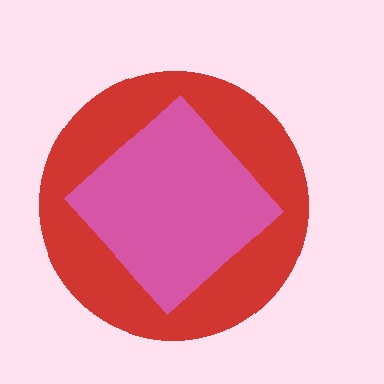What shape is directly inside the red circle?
The pink diamond.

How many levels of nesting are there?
2.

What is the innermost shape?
The pink diamond.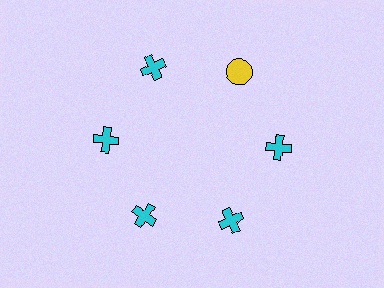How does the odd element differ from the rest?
It differs in both color (yellow instead of cyan) and shape (circle instead of cross).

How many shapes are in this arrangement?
There are 6 shapes arranged in a ring pattern.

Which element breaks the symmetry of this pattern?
The yellow circle at roughly the 1 o'clock position breaks the symmetry. All other shapes are cyan crosses.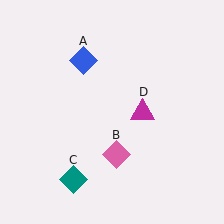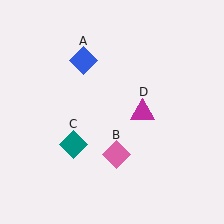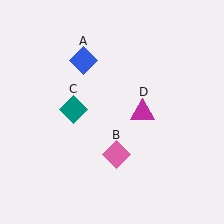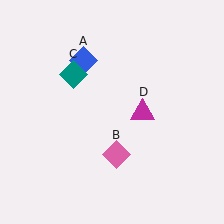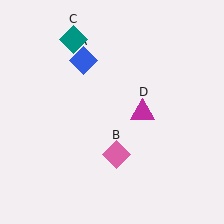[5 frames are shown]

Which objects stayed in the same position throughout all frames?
Blue diamond (object A) and pink diamond (object B) and magenta triangle (object D) remained stationary.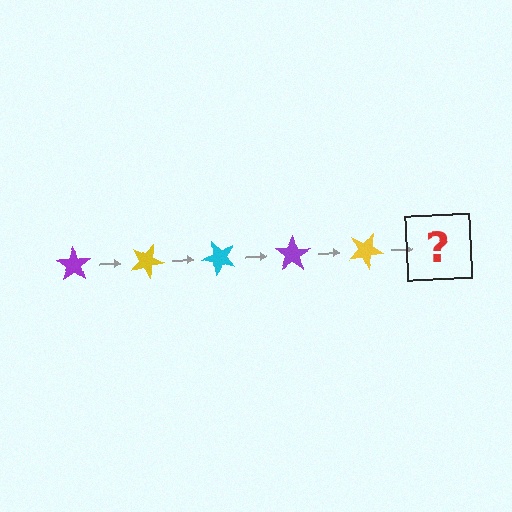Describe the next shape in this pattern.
It should be a cyan star, rotated 125 degrees from the start.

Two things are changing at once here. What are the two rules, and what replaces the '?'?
The two rules are that it rotates 25 degrees each step and the color cycles through purple, yellow, and cyan. The '?' should be a cyan star, rotated 125 degrees from the start.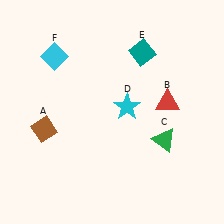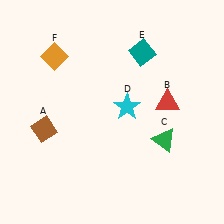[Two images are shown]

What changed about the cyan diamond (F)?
In Image 1, F is cyan. In Image 2, it changed to orange.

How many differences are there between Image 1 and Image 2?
There is 1 difference between the two images.